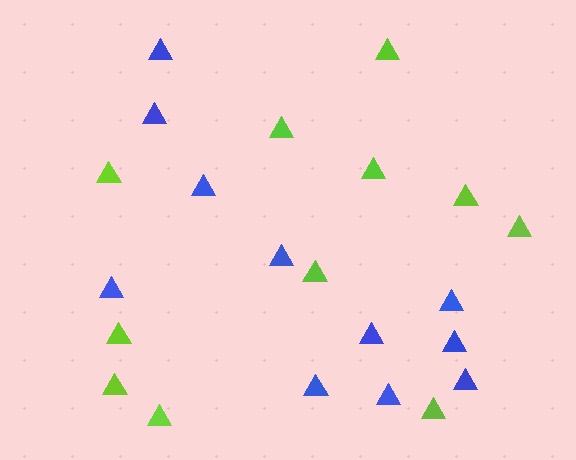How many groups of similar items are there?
There are 2 groups: one group of blue triangles (11) and one group of lime triangles (11).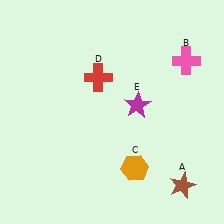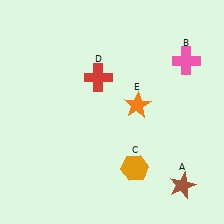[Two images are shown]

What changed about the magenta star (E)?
In Image 1, E is magenta. In Image 2, it changed to orange.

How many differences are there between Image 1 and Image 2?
There is 1 difference between the two images.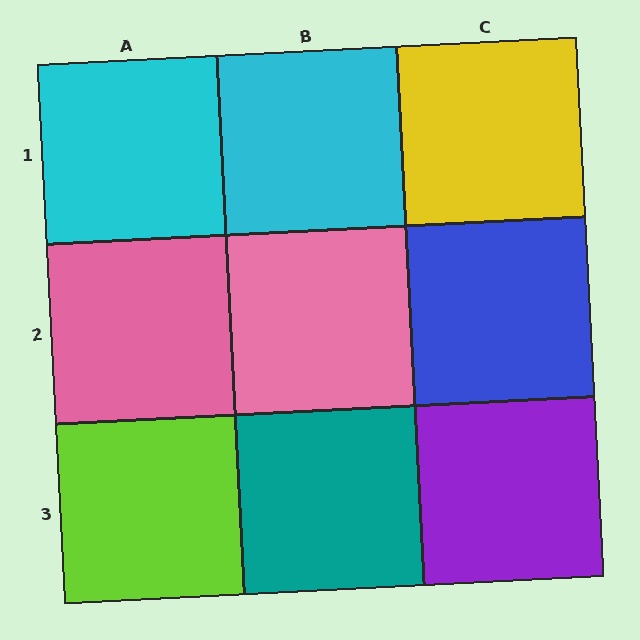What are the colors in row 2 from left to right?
Pink, pink, blue.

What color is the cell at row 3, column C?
Purple.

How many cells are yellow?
1 cell is yellow.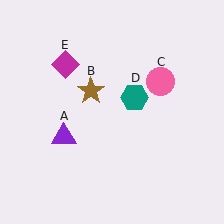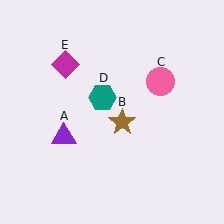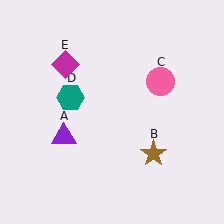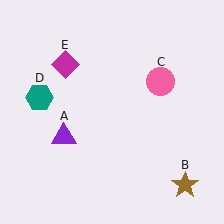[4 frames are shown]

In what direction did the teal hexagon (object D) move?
The teal hexagon (object D) moved left.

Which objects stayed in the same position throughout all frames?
Purple triangle (object A) and pink circle (object C) and magenta diamond (object E) remained stationary.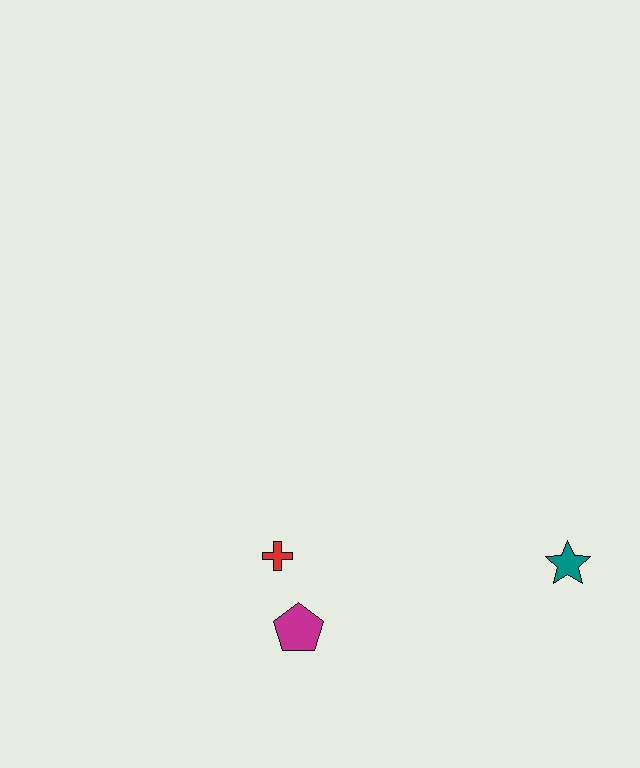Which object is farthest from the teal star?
The red cross is farthest from the teal star.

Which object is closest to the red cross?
The magenta pentagon is closest to the red cross.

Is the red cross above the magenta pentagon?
Yes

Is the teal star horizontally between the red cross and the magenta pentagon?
No